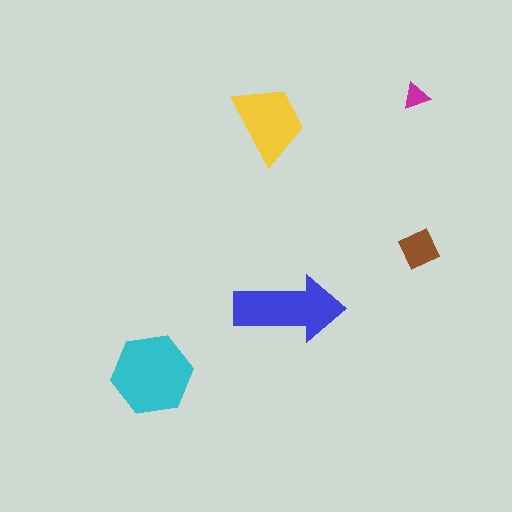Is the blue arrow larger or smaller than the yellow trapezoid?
Larger.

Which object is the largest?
The cyan hexagon.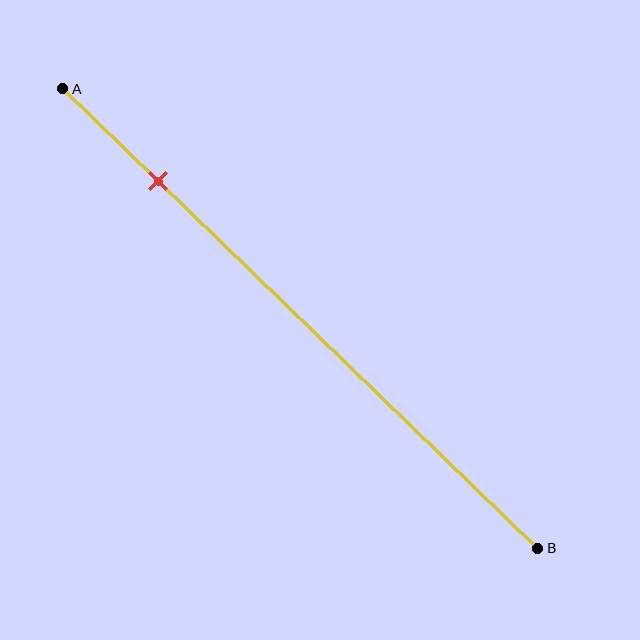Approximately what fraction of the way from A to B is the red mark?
The red mark is approximately 20% of the way from A to B.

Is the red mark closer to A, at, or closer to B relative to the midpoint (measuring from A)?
The red mark is closer to point A than the midpoint of segment AB.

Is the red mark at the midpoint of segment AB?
No, the mark is at about 20% from A, not at the 50% midpoint.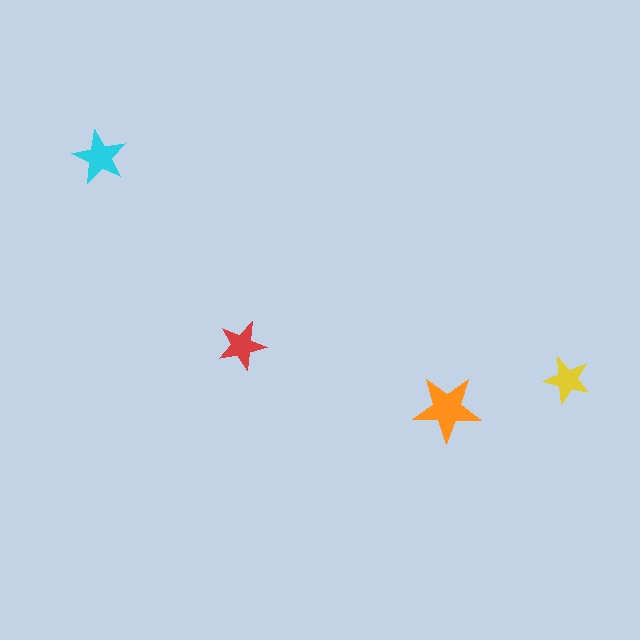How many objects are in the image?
There are 4 objects in the image.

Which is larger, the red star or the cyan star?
The cyan one.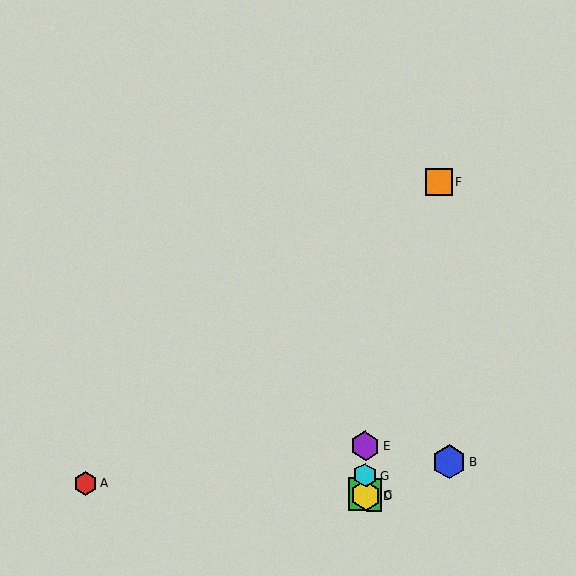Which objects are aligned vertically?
Objects C, D, E, G are aligned vertically.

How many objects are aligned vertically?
4 objects (C, D, E, G) are aligned vertically.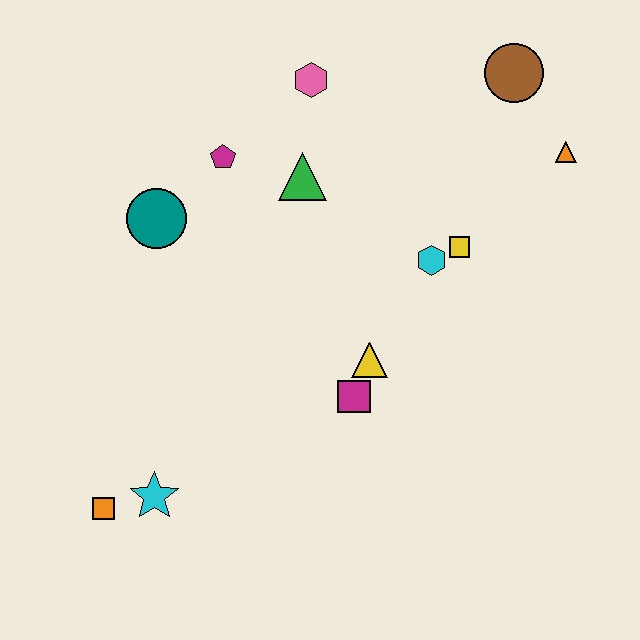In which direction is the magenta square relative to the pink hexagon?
The magenta square is below the pink hexagon.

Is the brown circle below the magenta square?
No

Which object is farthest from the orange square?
The brown circle is farthest from the orange square.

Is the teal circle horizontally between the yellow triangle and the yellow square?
No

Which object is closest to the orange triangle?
The brown circle is closest to the orange triangle.